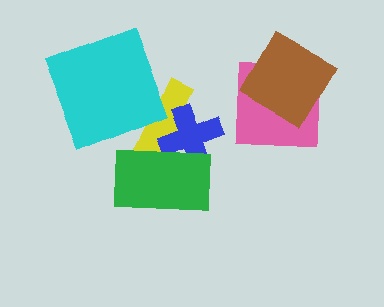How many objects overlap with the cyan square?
1 object overlaps with the cyan square.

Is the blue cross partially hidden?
Yes, it is partially covered by another shape.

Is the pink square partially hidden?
Yes, it is partially covered by another shape.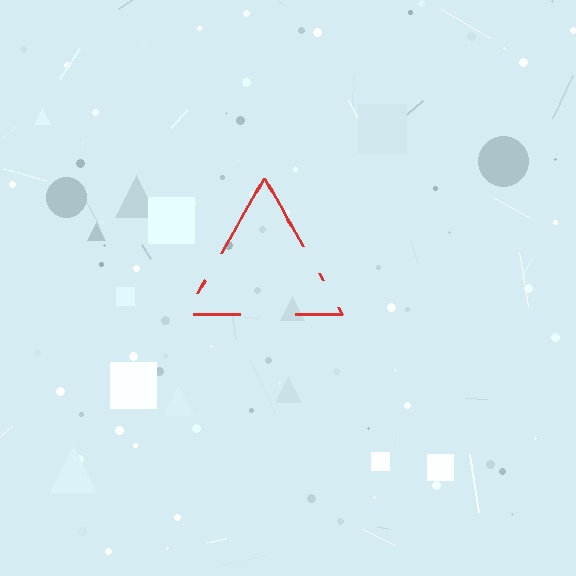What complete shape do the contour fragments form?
The contour fragments form a triangle.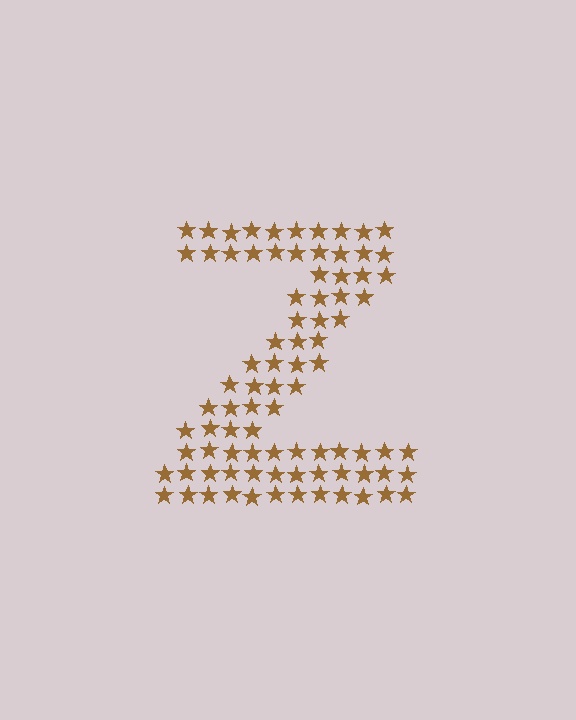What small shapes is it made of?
It is made of small stars.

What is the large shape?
The large shape is the letter Z.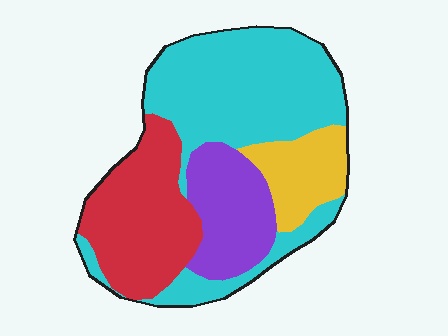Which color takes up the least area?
Yellow, at roughly 10%.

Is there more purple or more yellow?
Purple.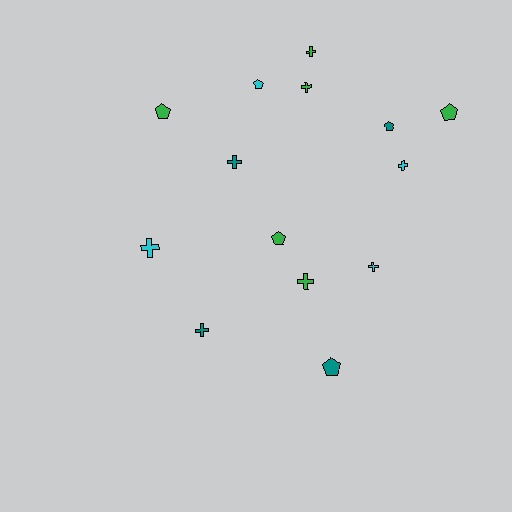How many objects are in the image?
There are 14 objects.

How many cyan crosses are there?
There are 3 cyan crosses.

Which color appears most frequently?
Green, with 6 objects.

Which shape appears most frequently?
Cross, with 8 objects.